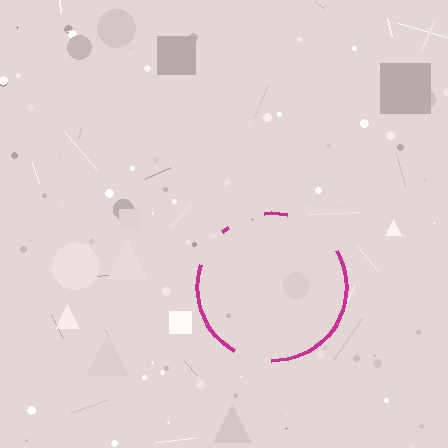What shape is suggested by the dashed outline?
The dashed outline suggests a circle.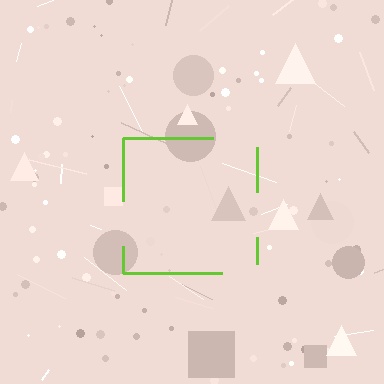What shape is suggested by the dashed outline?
The dashed outline suggests a square.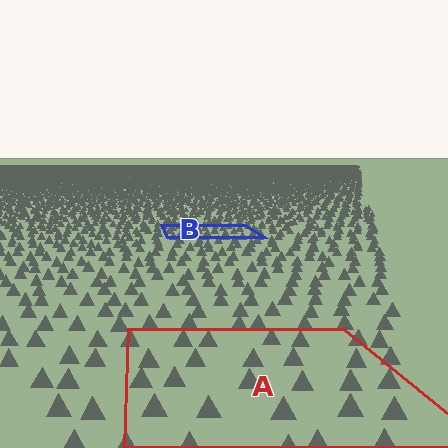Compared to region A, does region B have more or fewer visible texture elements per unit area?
Region B has more texture elements per unit area — they are packed more densely because it is farther away.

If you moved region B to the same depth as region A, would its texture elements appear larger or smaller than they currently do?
They would appear larger. At a closer depth, the same texture elements are projected at a bigger on-screen size.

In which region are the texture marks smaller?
The texture marks are smaller in region B, because it is farther away.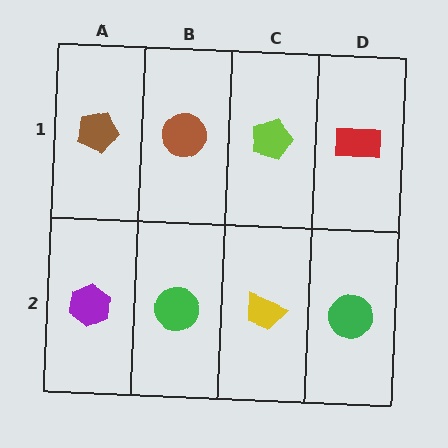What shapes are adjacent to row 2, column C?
A lime pentagon (row 1, column C), a green circle (row 2, column B), a green circle (row 2, column D).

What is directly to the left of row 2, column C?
A green circle.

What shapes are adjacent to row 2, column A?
A brown pentagon (row 1, column A), a green circle (row 2, column B).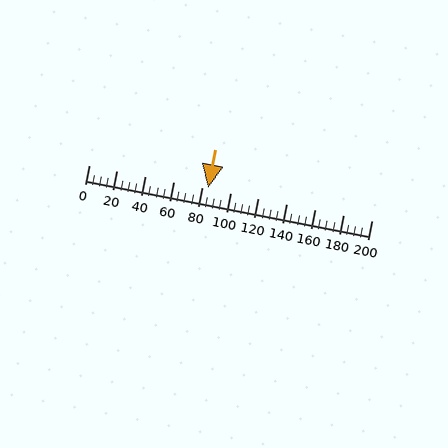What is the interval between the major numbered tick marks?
The major tick marks are spaced 20 units apart.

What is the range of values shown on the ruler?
The ruler shows values from 0 to 200.